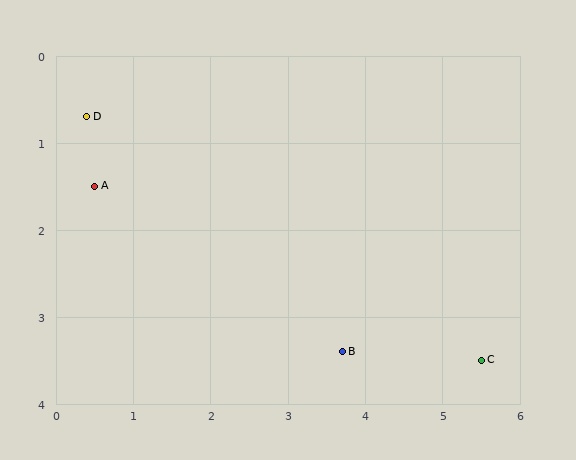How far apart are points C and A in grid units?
Points C and A are about 5.4 grid units apart.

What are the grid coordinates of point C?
Point C is at approximately (5.5, 3.5).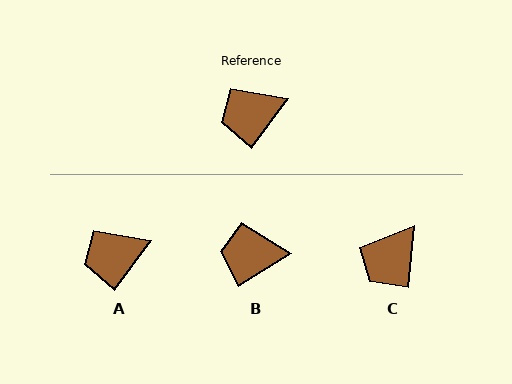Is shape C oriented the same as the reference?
No, it is off by about 31 degrees.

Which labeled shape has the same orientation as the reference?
A.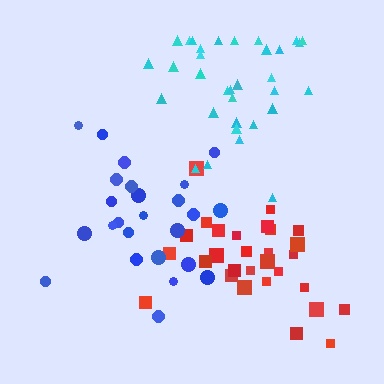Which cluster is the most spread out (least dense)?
Blue.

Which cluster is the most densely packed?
Red.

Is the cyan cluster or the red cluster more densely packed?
Red.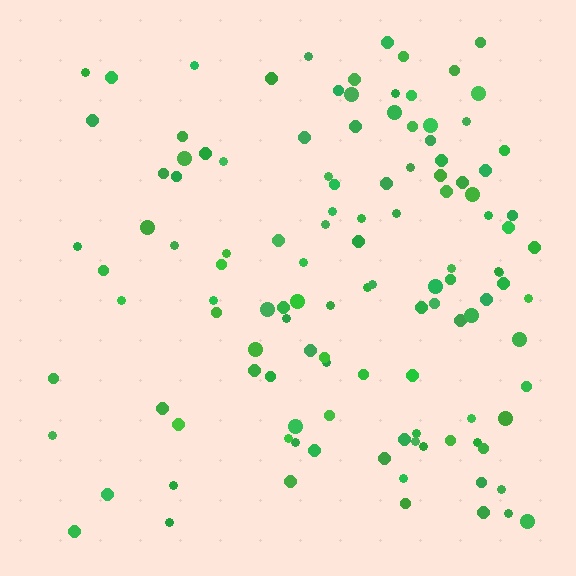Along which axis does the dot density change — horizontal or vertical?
Horizontal.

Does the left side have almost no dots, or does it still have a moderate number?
Still a moderate number, just noticeably fewer than the right.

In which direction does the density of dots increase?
From left to right, with the right side densest.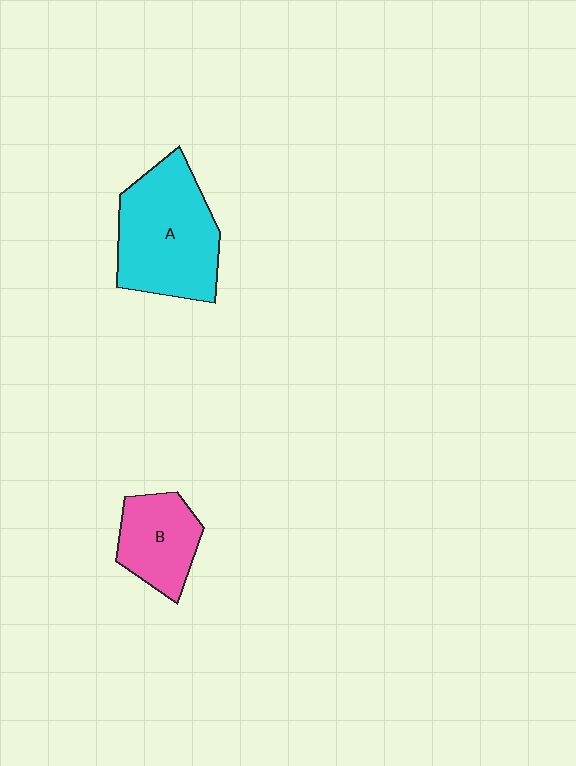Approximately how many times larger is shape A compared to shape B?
Approximately 1.7 times.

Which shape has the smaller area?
Shape B (pink).